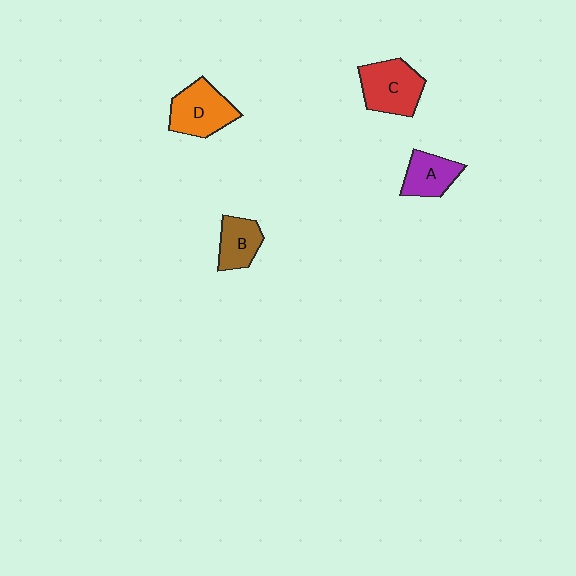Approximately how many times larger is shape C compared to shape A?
Approximately 1.4 times.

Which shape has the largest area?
Shape C (red).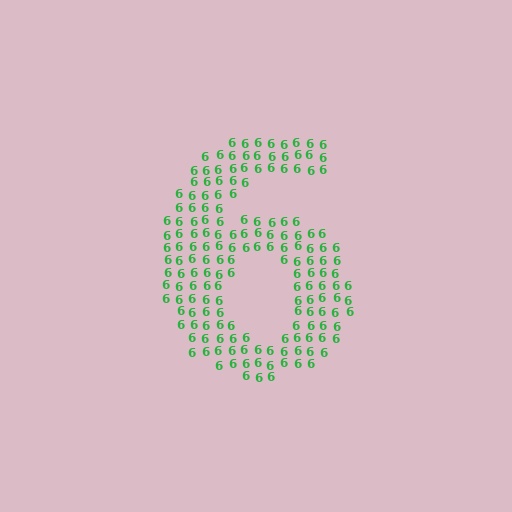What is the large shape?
The large shape is the digit 6.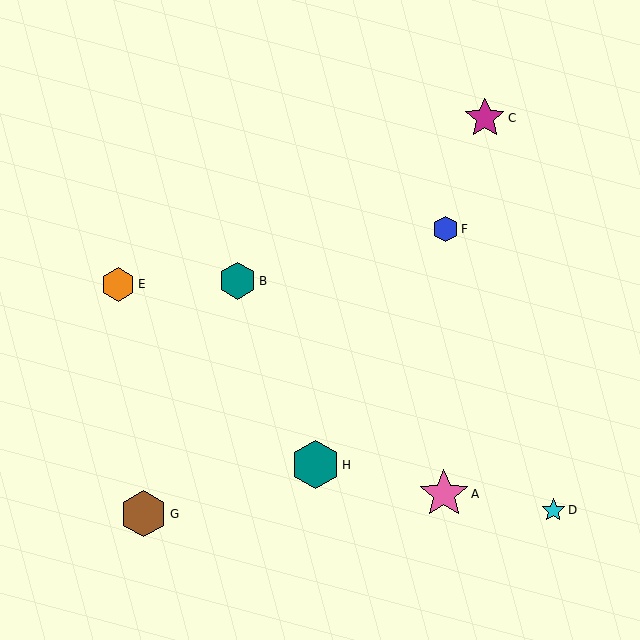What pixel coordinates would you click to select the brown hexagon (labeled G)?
Click at (144, 514) to select the brown hexagon G.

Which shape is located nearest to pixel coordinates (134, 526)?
The brown hexagon (labeled G) at (144, 514) is nearest to that location.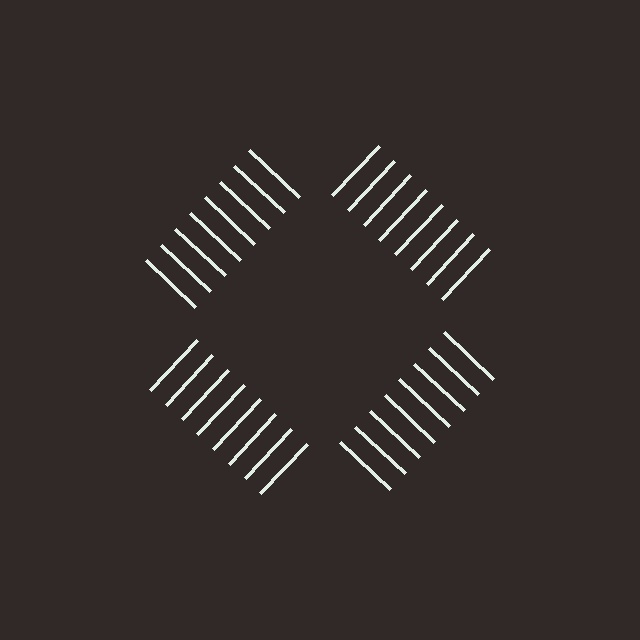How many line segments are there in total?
32 — 8 along each of the 4 edges.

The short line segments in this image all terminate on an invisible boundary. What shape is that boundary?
An illusory square — the line segments terminate on its edges but no continuous stroke is drawn.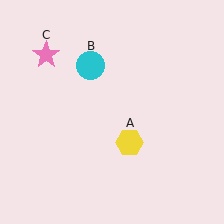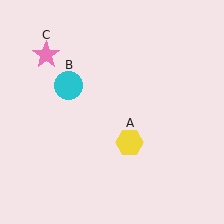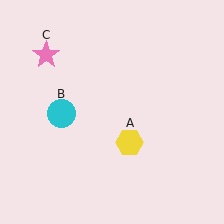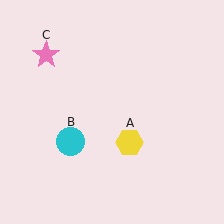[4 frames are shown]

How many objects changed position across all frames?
1 object changed position: cyan circle (object B).